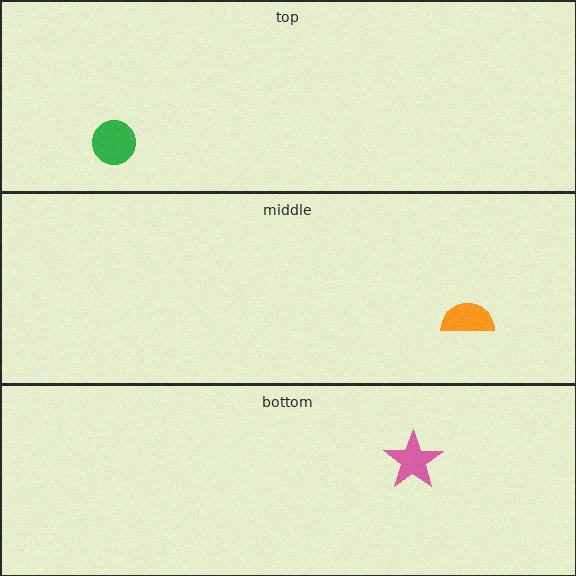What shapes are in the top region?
The green circle.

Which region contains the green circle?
The top region.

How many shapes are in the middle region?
1.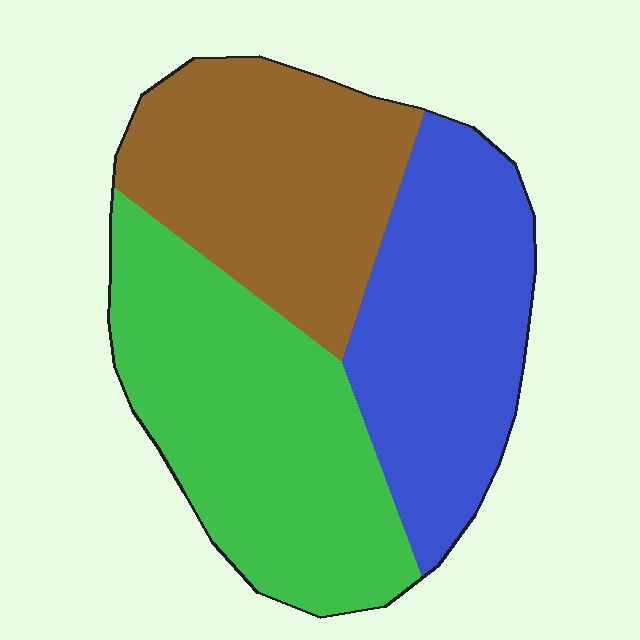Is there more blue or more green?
Green.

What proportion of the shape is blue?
Blue covers 31% of the shape.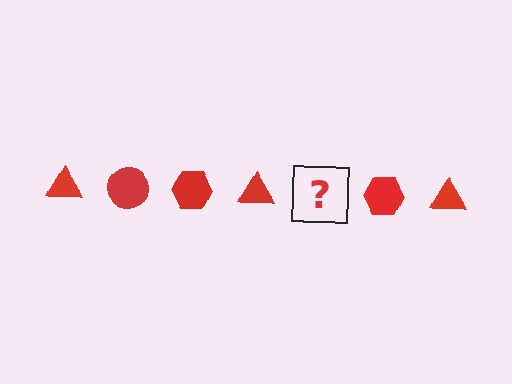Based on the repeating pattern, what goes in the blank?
The blank should be a red circle.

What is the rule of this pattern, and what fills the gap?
The rule is that the pattern cycles through triangle, circle, hexagon shapes in red. The gap should be filled with a red circle.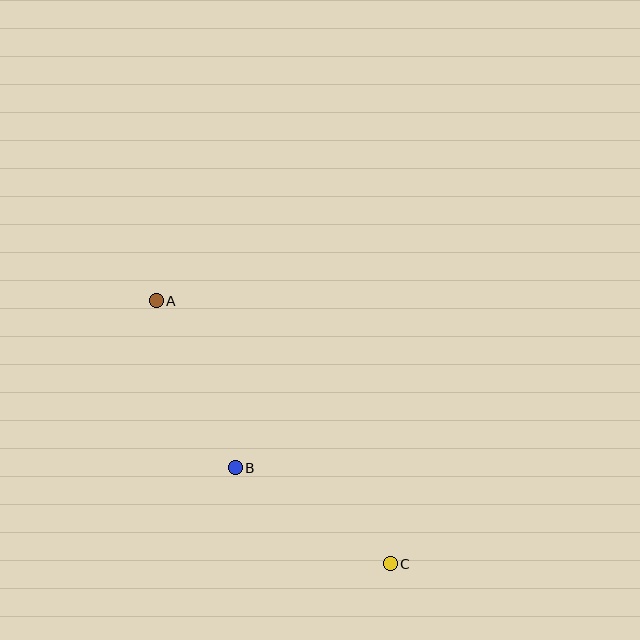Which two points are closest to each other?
Points B and C are closest to each other.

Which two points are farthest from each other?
Points A and C are farthest from each other.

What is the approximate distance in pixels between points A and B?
The distance between A and B is approximately 185 pixels.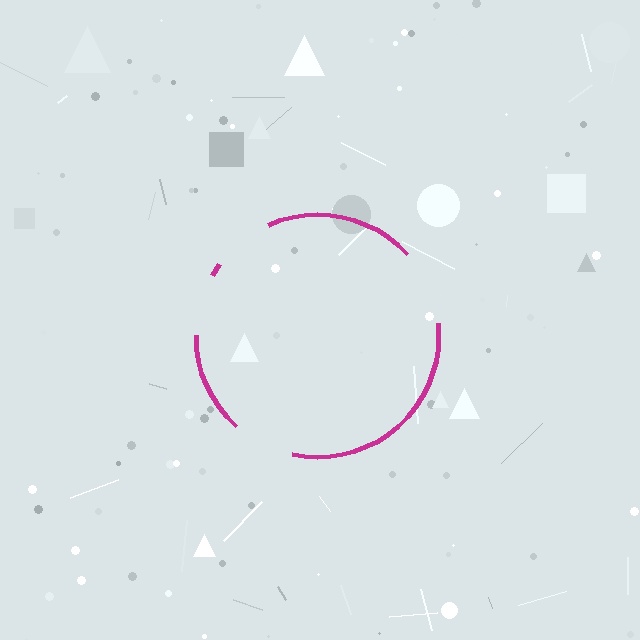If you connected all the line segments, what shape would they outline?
They would outline a circle.